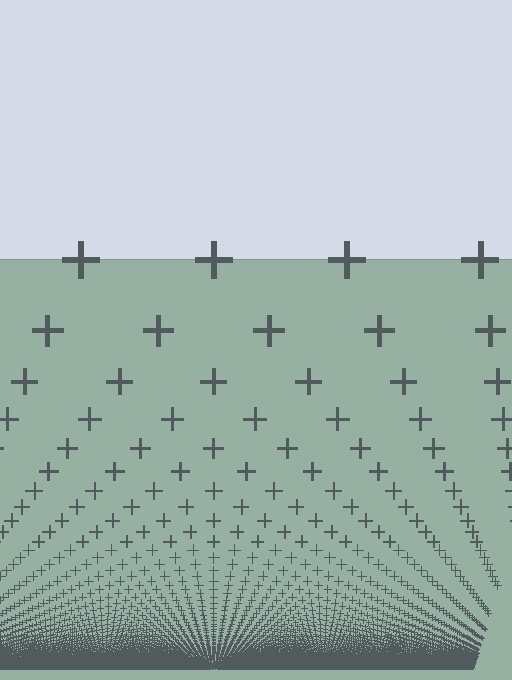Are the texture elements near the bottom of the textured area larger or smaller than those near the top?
Smaller. The gradient is inverted — elements near the bottom are smaller and denser.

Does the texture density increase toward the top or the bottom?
Density increases toward the bottom.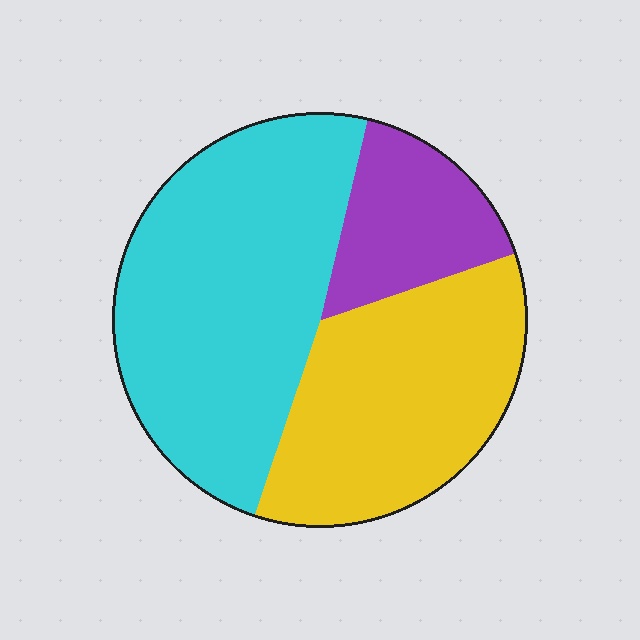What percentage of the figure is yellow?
Yellow covers roughly 35% of the figure.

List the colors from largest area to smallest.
From largest to smallest: cyan, yellow, purple.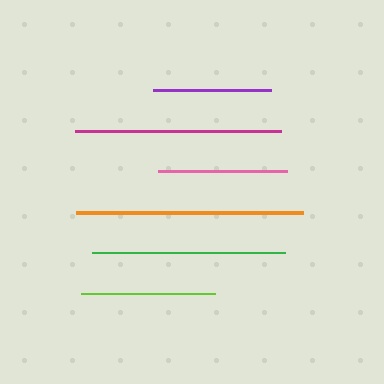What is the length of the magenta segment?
The magenta segment is approximately 206 pixels long.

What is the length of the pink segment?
The pink segment is approximately 129 pixels long.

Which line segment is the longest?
The orange line is the longest at approximately 226 pixels.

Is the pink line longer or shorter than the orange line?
The orange line is longer than the pink line.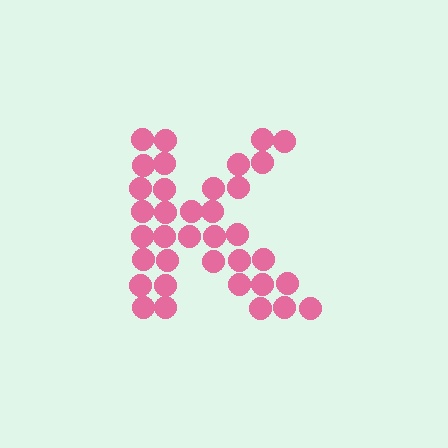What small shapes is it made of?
It is made of small circles.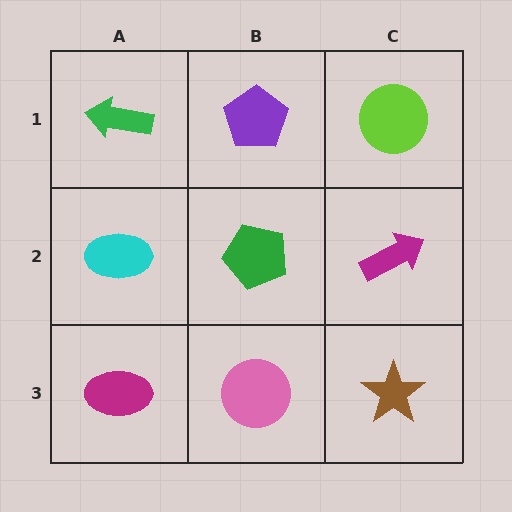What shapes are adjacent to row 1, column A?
A cyan ellipse (row 2, column A), a purple pentagon (row 1, column B).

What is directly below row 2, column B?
A pink circle.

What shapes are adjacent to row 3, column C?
A magenta arrow (row 2, column C), a pink circle (row 3, column B).